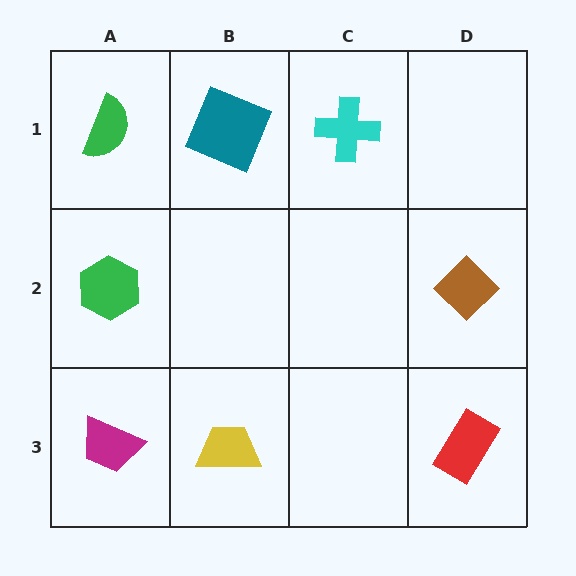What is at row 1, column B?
A teal square.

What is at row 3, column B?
A yellow trapezoid.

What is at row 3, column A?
A magenta trapezoid.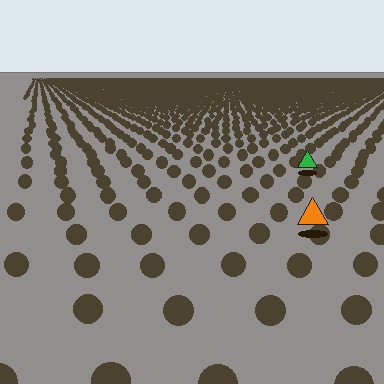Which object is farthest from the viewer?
The green triangle is farthest from the viewer. It appears smaller and the ground texture around it is denser.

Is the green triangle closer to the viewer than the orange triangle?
No. The orange triangle is closer — you can tell from the texture gradient: the ground texture is coarser near it.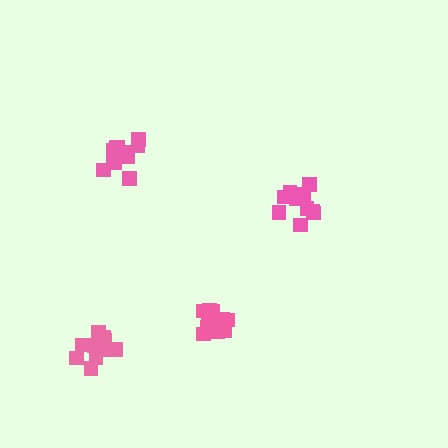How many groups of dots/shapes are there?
There are 4 groups.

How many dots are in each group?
Group 1: 11 dots, Group 2: 12 dots, Group 3: 13 dots, Group 4: 10 dots (46 total).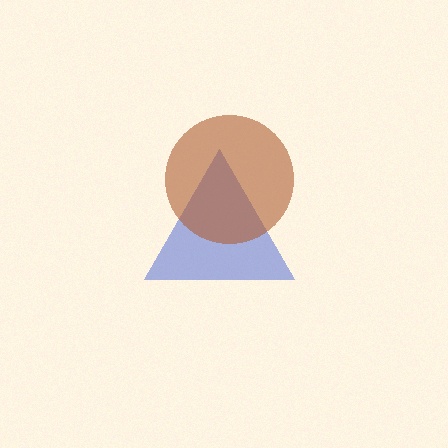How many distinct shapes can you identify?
There are 2 distinct shapes: a blue triangle, a brown circle.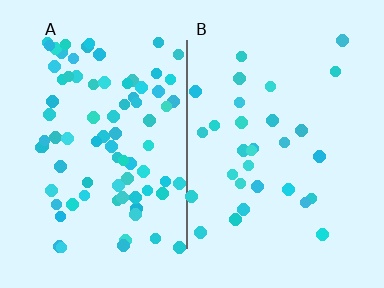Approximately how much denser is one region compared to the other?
Approximately 2.6× — region A over region B.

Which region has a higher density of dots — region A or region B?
A (the left).